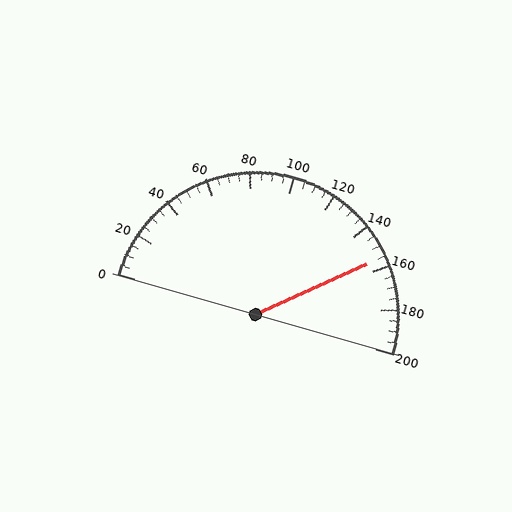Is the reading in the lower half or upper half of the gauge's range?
The reading is in the upper half of the range (0 to 200).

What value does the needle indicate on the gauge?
The needle indicates approximately 155.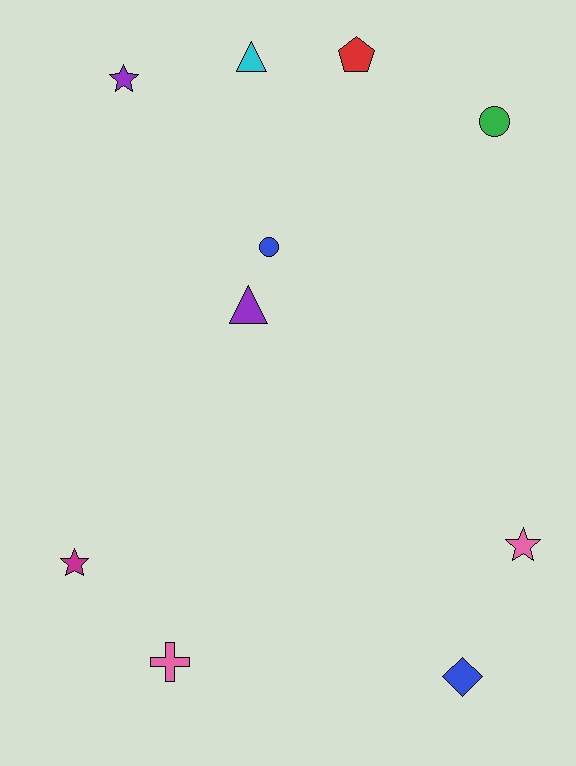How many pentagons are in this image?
There is 1 pentagon.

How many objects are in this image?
There are 10 objects.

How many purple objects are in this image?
There are 2 purple objects.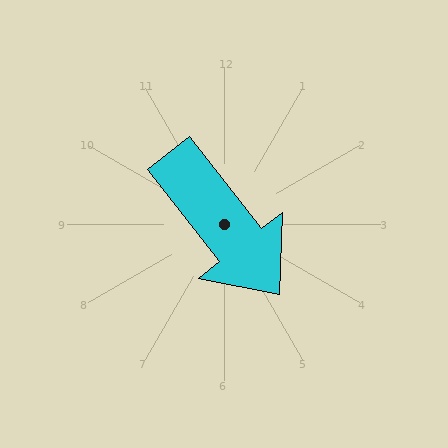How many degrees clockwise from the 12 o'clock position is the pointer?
Approximately 142 degrees.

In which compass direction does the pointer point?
Southeast.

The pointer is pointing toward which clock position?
Roughly 5 o'clock.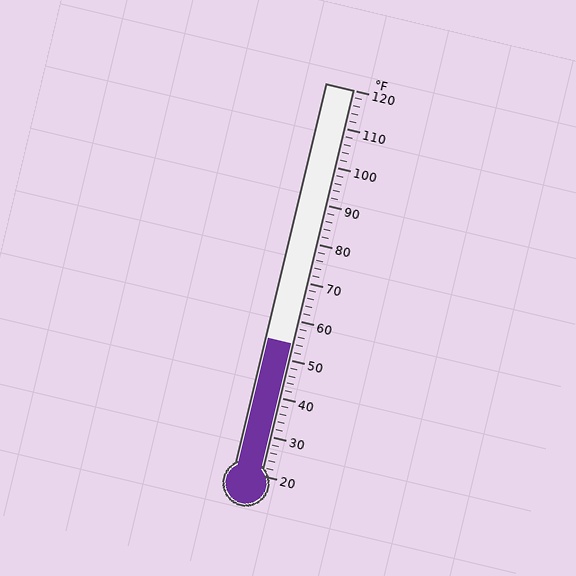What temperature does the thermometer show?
The thermometer shows approximately 54°F.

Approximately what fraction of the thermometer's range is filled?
The thermometer is filled to approximately 35% of its range.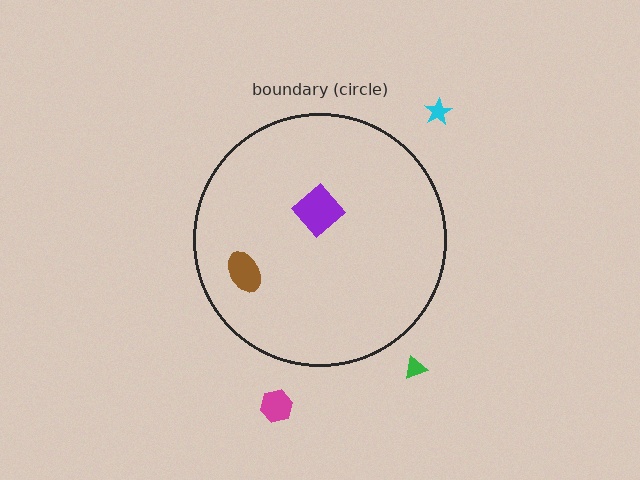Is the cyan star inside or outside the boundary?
Outside.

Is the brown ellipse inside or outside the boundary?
Inside.